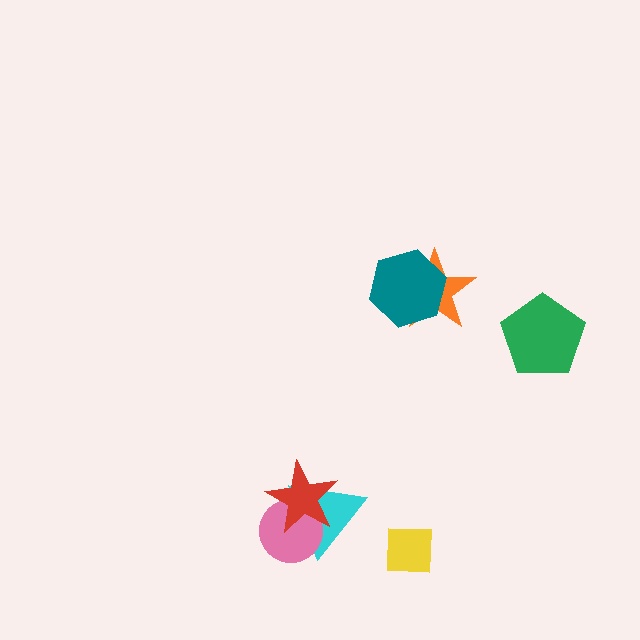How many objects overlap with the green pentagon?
0 objects overlap with the green pentagon.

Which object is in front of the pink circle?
The red star is in front of the pink circle.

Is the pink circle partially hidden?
Yes, it is partially covered by another shape.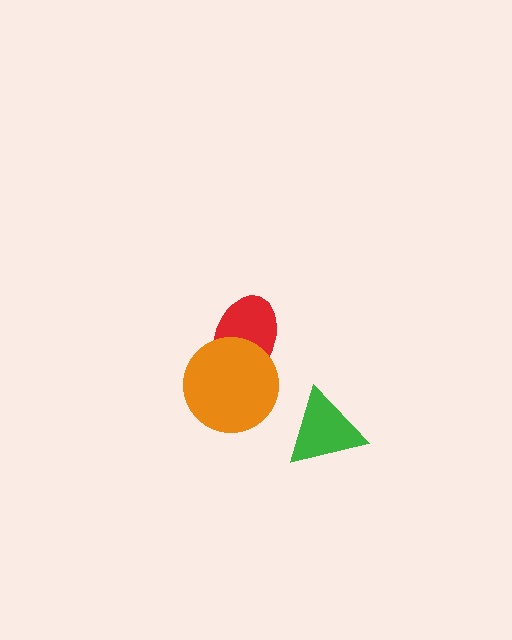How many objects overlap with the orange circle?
1 object overlaps with the orange circle.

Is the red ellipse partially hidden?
Yes, it is partially covered by another shape.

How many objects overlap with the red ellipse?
1 object overlaps with the red ellipse.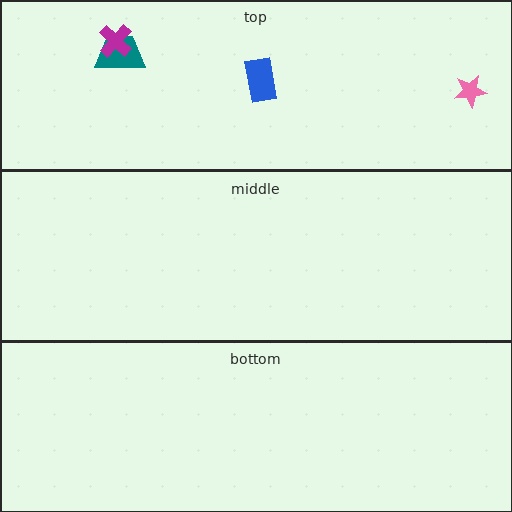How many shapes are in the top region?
4.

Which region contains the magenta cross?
The top region.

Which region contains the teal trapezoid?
The top region.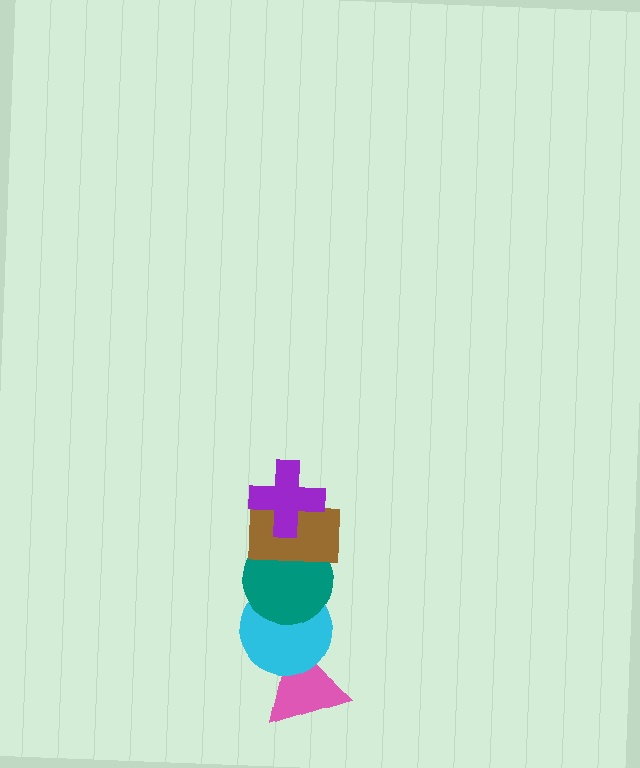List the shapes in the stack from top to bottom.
From top to bottom: the purple cross, the brown rectangle, the teal circle, the cyan circle, the pink triangle.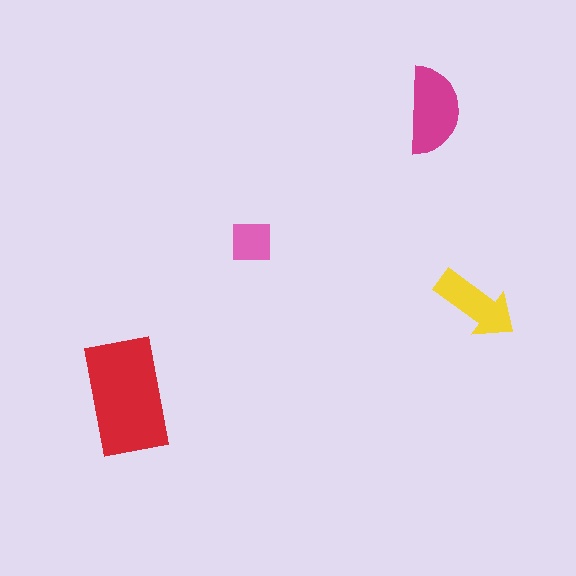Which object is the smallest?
The pink square.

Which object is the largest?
The red rectangle.